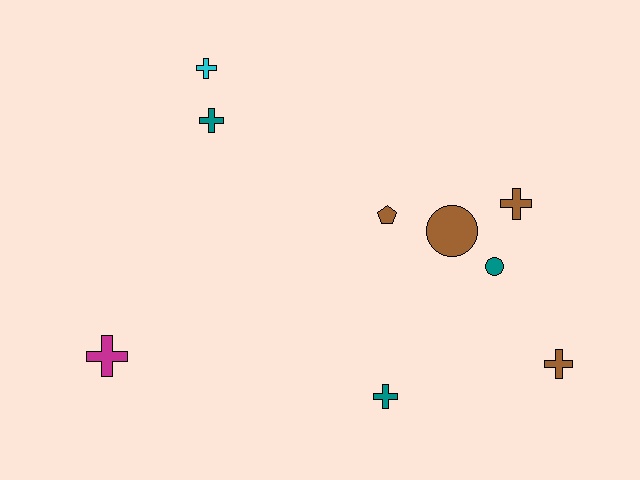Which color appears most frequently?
Brown, with 4 objects.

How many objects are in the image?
There are 9 objects.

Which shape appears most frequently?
Cross, with 6 objects.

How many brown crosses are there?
There are 2 brown crosses.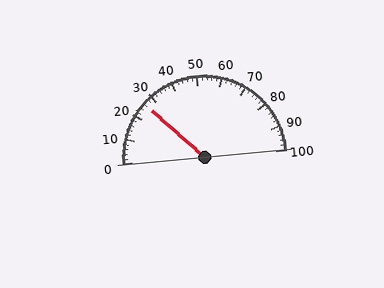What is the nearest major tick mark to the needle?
The nearest major tick mark is 30.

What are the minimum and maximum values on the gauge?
The gauge ranges from 0 to 100.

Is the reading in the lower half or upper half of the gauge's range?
The reading is in the lower half of the range (0 to 100).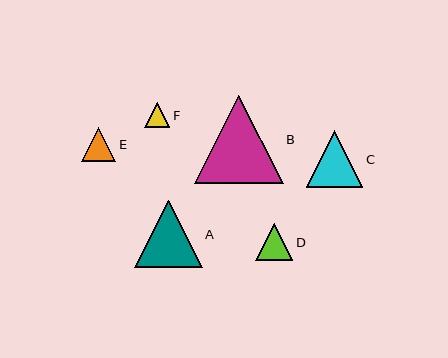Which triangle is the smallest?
Triangle F is the smallest with a size of approximately 25 pixels.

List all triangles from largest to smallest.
From largest to smallest: B, A, C, D, E, F.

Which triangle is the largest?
Triangle B is the largest with a size of approximately 88 pixels.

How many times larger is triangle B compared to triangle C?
Triangle B is approximately 1.6 times the size of triangle C.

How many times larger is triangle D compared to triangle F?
Triangle D is approximately 1.5 times the size of triangle F.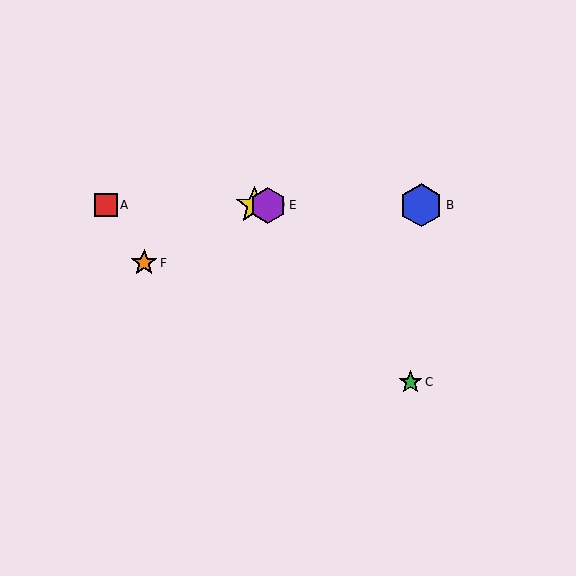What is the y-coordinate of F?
Object F is at y≈263.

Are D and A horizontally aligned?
Yes, both are at y≈205.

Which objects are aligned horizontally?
Objects A, B, D, E are aligned horizontally.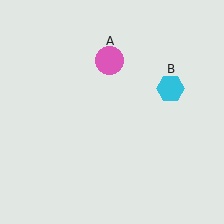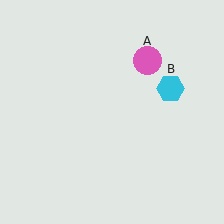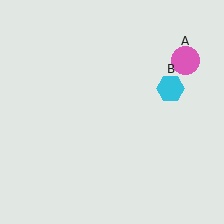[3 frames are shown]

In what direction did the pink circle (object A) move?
The pink circle (object A) moved right.